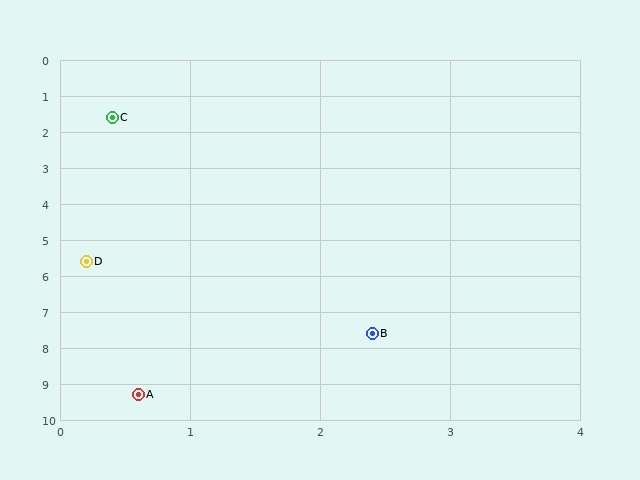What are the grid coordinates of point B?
Point B is at approximately (2.4, 7.6).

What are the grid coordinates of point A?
Point A is at approximately (0.6, 9.3).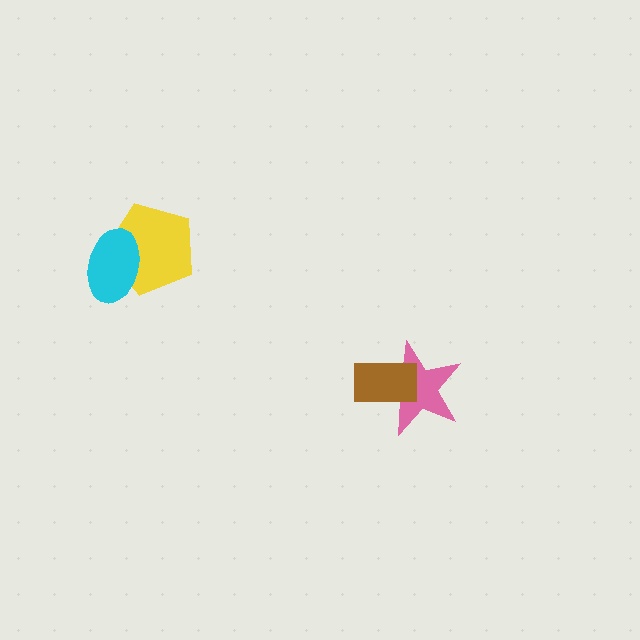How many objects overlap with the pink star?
1 object overlaps with the pink star.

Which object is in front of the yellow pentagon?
The cyan ellipse is in front of the yellow pentagon.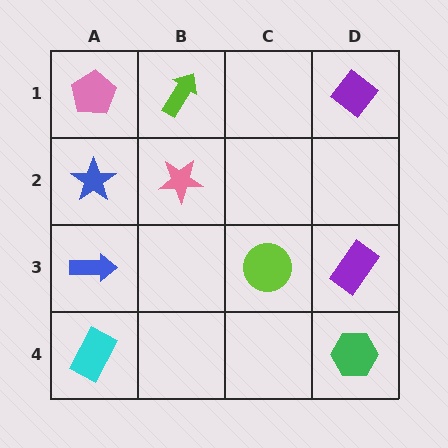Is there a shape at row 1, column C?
No, that cell is empty.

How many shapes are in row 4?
2 shapes.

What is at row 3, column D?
A purple rectangle.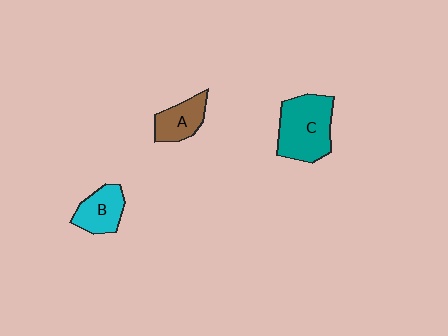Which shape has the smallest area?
Shape A (brown).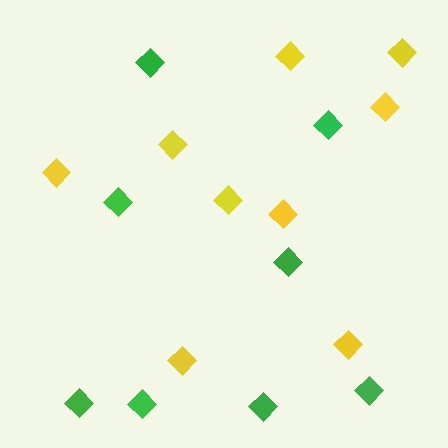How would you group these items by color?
There are 2 groups: one group of green diamonds (8) and one group of yellow diamonds (9).